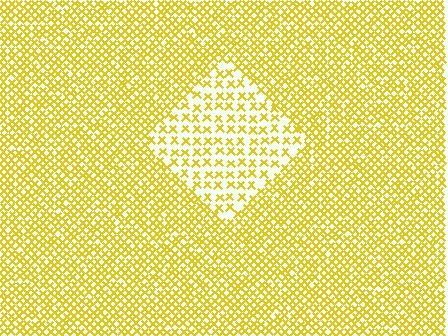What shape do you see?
I see a diamond.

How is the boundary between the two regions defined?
The boundary is defined by a change in element density (approximately 2.1x ratio). All elements are the same color, size, and shape.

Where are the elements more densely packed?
The elements are more densely packed outside the diamond boundary.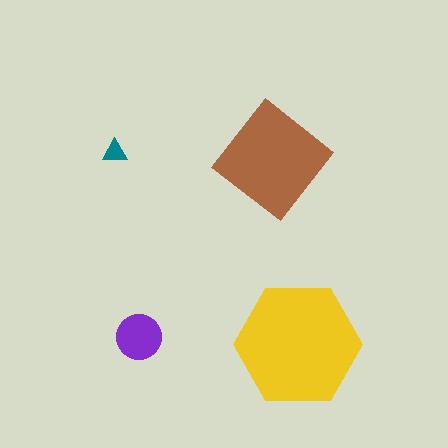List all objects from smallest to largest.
The teal triangle, the purple circle, the brown diamond, the yellow hexagon.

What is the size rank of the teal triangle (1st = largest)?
4th.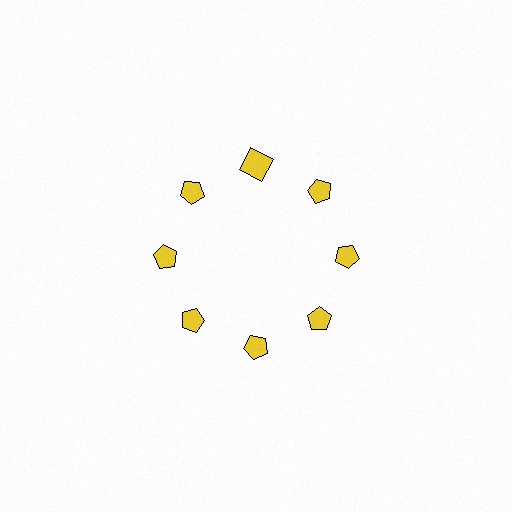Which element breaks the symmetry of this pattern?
The yellow square at roughly the 12 o'clock position breaks the symmetry. All other shapes are yellow pentagons.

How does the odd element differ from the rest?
It has a different shape: square instead of pentagon.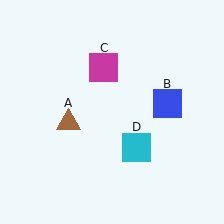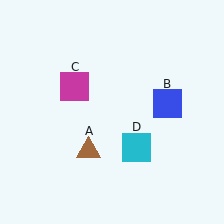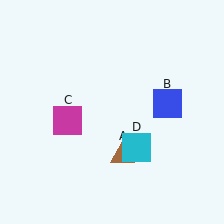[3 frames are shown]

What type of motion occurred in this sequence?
The brown triangle (object A), magenta square (object C) rotated counterclockwise around the center of the scene.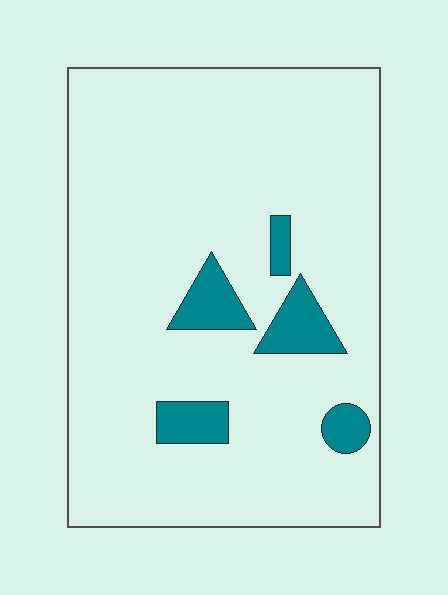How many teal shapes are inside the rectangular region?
5.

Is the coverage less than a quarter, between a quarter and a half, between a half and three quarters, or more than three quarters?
Less than a quarter.